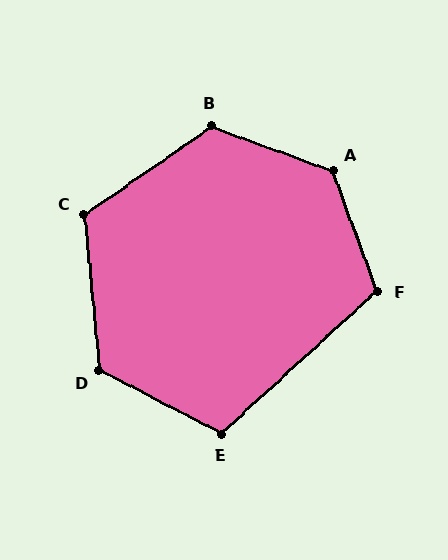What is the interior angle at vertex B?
Approximately 125 degrees (obtuse).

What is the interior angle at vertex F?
Approximately 112 degrees (obtuse).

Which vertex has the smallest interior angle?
E, at approximately 110 degrees.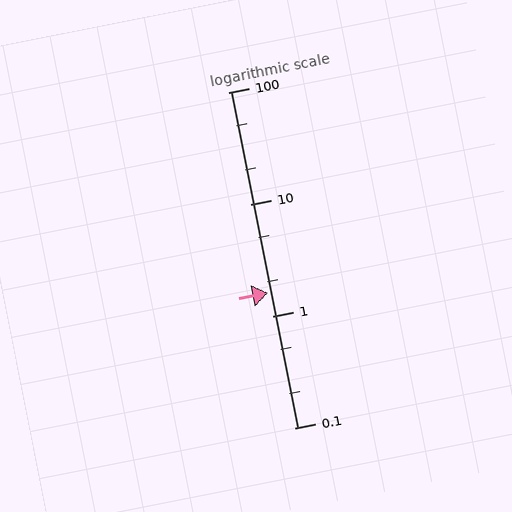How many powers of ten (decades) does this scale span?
The scale spans 3 decades, from 0.1 to 100.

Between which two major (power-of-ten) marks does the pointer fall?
The pointer is between 1 and 10.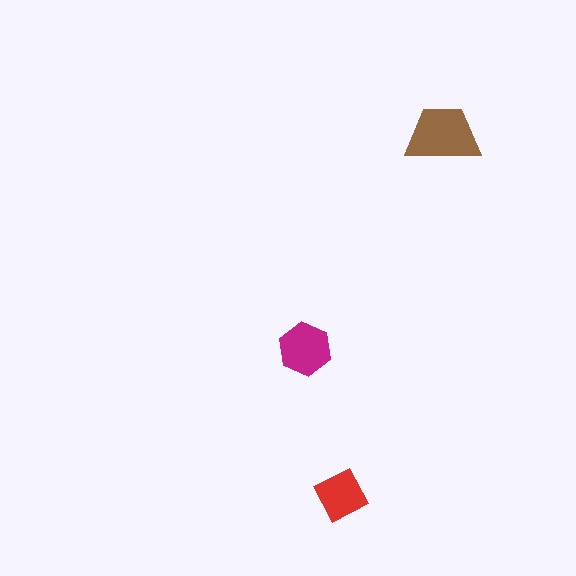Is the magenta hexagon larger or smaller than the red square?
Larger.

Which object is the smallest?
The red square.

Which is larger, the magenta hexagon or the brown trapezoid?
The brown trapezoid.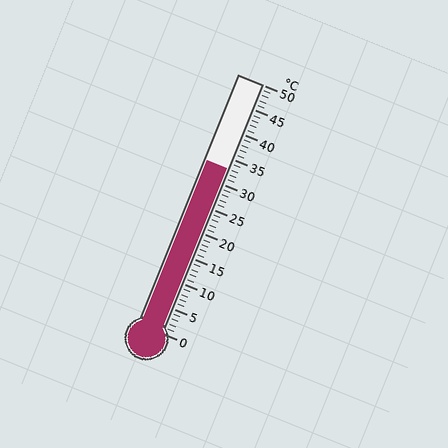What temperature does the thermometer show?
The thermometer shows approximately 33°C.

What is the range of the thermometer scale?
The thermometer scale ranges from 0°C to 50°C.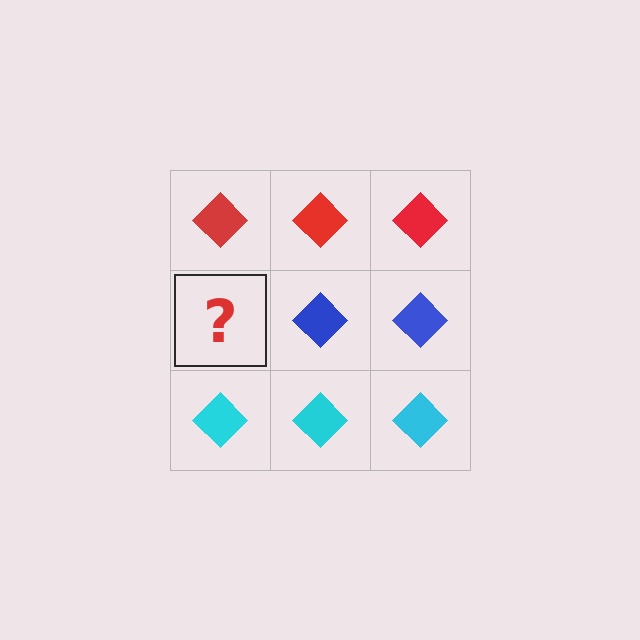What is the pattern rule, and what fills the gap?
The rule is that each row has a consistent color. The gap should be filled with a blue diamond.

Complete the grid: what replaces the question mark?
The question mark should be replaced with a blue diamond.